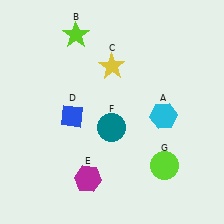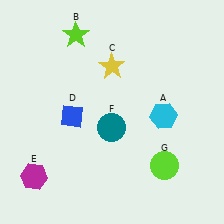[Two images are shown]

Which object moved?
The magenta hexagon (E) moved left.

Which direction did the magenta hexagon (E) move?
The magenta hexagon (E) moved left.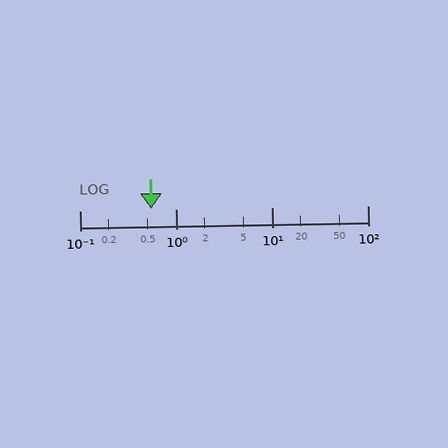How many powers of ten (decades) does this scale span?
The scale spans 3 decades, from 0.1 to 100.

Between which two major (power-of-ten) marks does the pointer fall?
The pointer is between 0.1 and 1.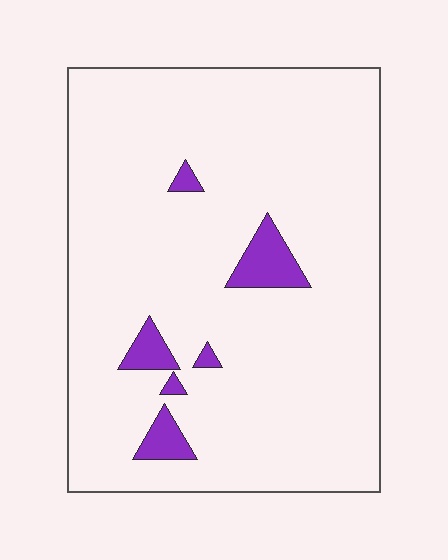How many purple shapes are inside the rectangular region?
6.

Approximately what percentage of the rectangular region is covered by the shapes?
Approximately 5%.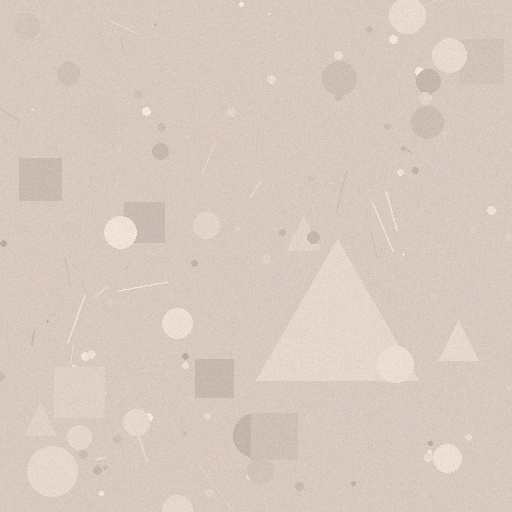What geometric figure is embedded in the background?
A triangle is embedded in the background.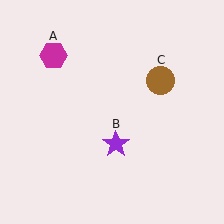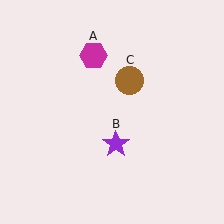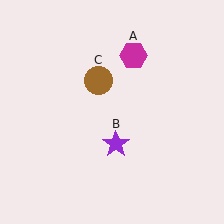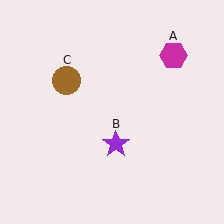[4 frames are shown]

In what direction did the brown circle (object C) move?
The brown circle (object C) moved left.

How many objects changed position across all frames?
2 objects changed position: magenta hexagon (object A), brown circle (object C).